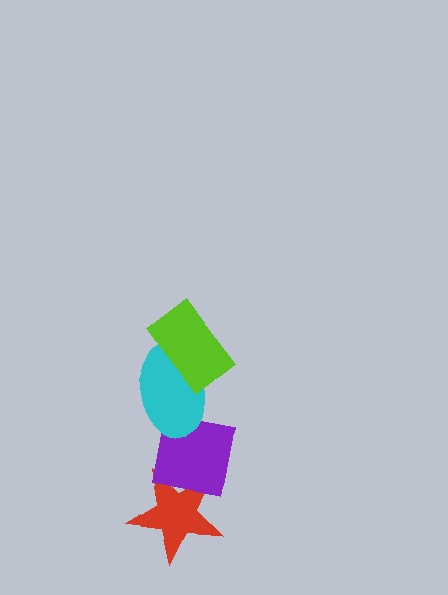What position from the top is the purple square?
The purple square is 3rd from the top.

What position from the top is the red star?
The red star is 4th from the top.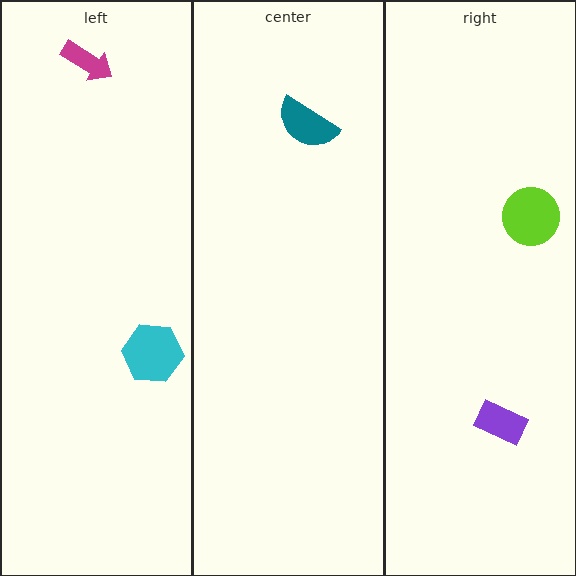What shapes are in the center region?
The teal semicircle.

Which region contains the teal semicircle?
The center region.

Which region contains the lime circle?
The right region.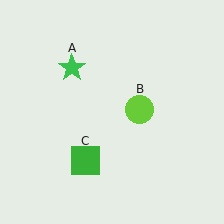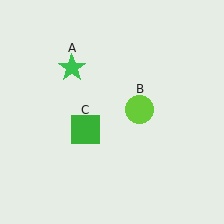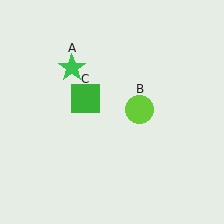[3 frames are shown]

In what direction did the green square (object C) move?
The green square (object C) moved up.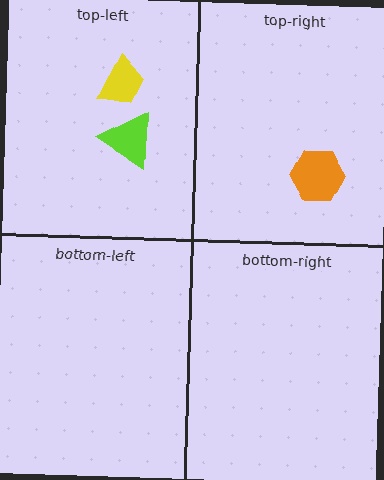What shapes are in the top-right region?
The orange hexagon.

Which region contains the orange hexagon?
The top-right region.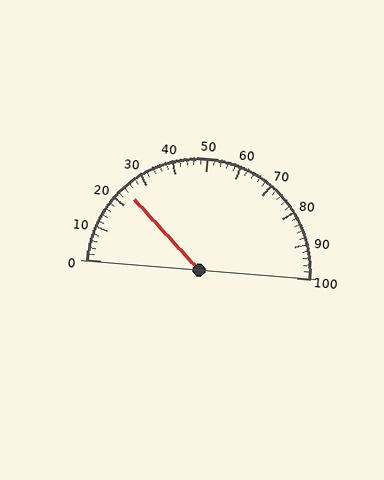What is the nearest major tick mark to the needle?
The nearest major tick mark is 20.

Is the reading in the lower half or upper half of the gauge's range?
The reading is in the lower half of the range (0 to 100).